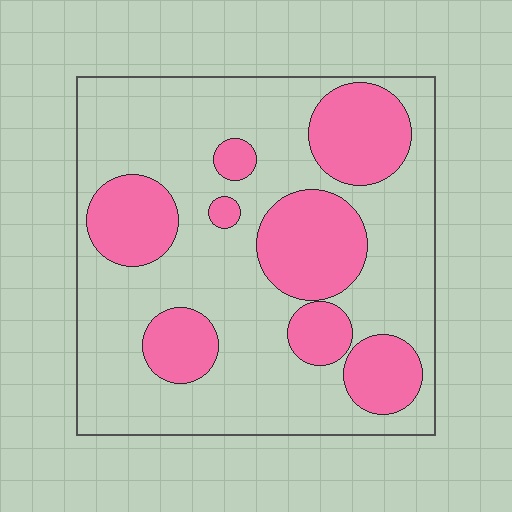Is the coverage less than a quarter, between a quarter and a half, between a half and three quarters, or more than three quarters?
Between a quarter and a half.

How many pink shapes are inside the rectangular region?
8.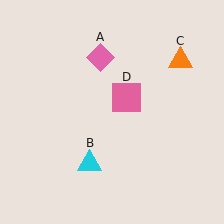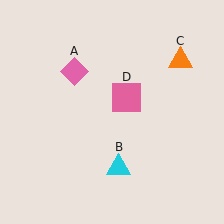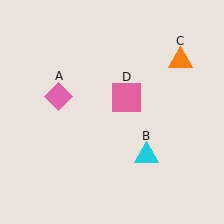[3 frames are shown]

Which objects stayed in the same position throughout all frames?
Orange triangle (object C) and pink square (object D) remained stationary.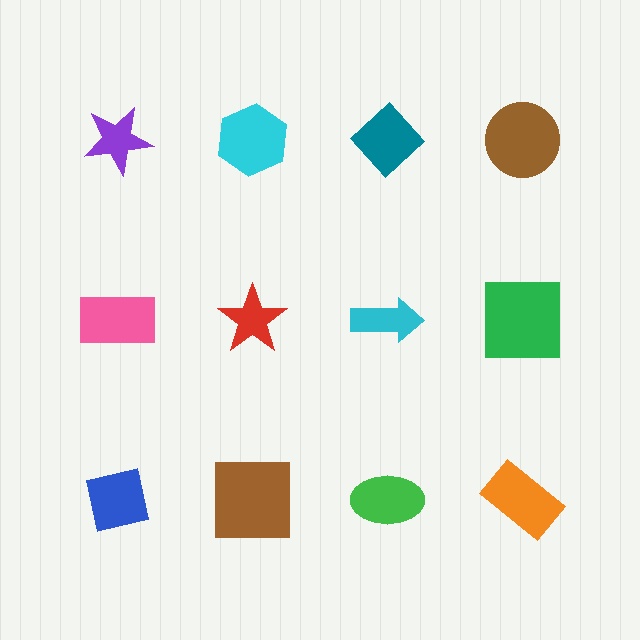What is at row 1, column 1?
A purple star.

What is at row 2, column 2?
A red star.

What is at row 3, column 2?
A brown square.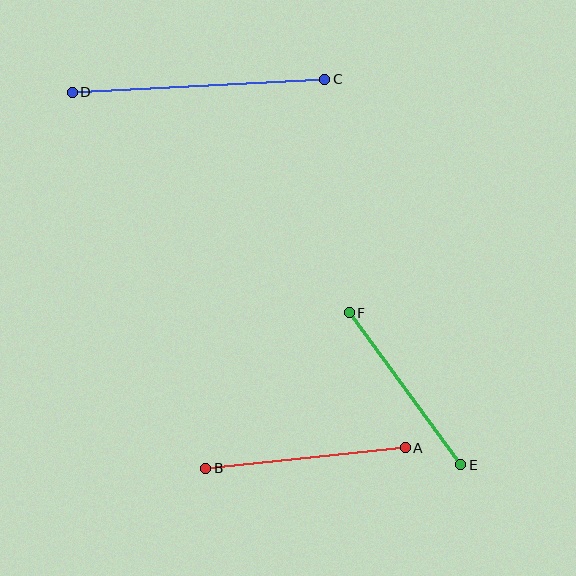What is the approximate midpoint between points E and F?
The midpoint is at approximately (405, 389) pixels.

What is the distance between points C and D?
The distance is approximately 253 pixels.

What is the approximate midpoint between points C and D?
The midpoint is at approximately (198, 86) pixels.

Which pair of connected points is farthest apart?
Points C and D are farthest apart.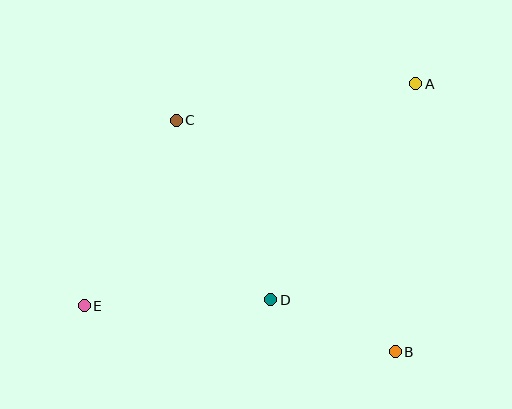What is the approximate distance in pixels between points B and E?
The distance between B and E is approximately 314 pixels.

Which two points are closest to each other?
Points B and D are closest to each other.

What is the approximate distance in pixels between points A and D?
The distance between A and D is approximately 260 pixels.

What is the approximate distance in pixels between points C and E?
The distance between C and E is approximately 207 pixels.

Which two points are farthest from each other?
Points A and E are farthest from each other.